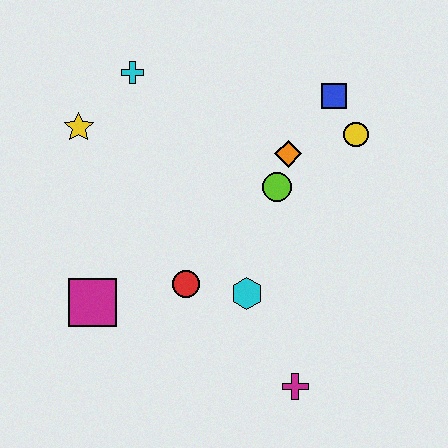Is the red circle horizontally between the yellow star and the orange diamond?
Yes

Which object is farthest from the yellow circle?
The magenta square is farthest from the yellow circle.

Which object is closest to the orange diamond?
The lime circle is closest to the orange diamond.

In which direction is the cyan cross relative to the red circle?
The cyan cross is above the red circle.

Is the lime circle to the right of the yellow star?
Yes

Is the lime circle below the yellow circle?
Yes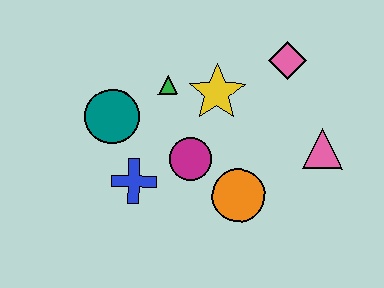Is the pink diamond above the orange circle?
Yes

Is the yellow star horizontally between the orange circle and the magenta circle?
Yes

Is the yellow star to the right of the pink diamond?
No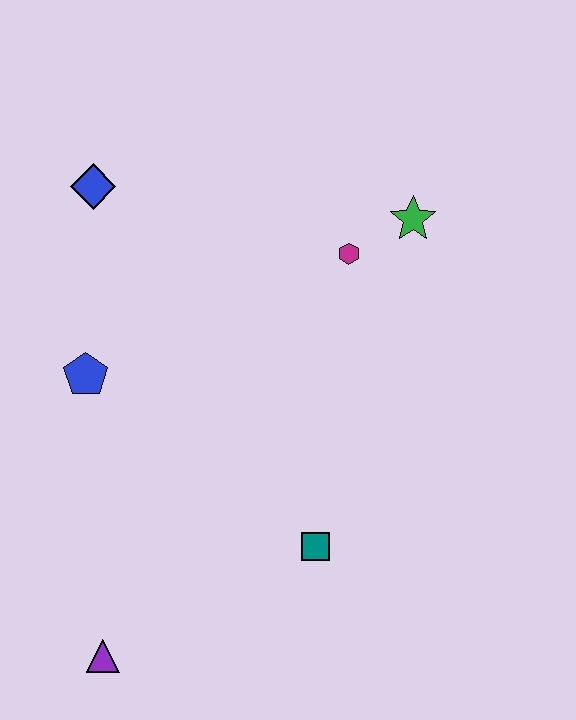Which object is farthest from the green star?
The purple triangle is farthest from the green star.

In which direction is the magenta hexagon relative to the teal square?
The magenta hexagon is above the teal square.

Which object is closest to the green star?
The magenta hexagon is closest to the green star.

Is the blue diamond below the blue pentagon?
No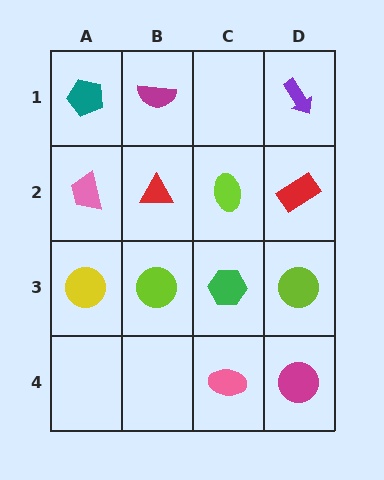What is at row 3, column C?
A green hexagon.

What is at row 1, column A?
A teal pentagon.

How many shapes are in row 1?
3 shapes.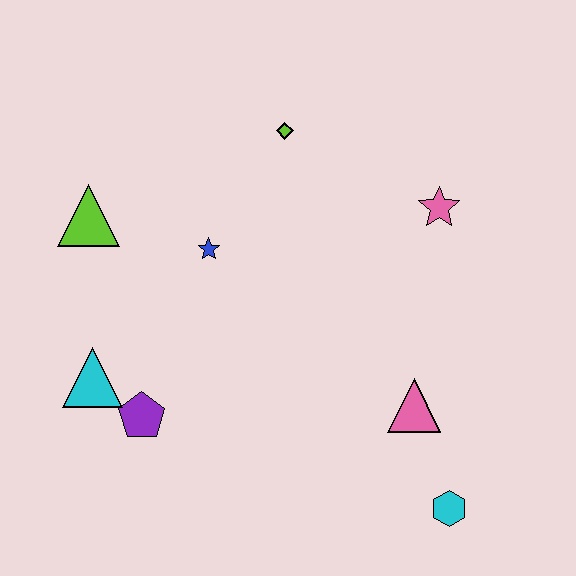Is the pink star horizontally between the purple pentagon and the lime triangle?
No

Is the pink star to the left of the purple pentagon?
No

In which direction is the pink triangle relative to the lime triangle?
The pink triangle is to the right of the lime triangle.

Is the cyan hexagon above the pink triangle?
No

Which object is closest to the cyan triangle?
The purple pentagon is closest to the cyan triangle.